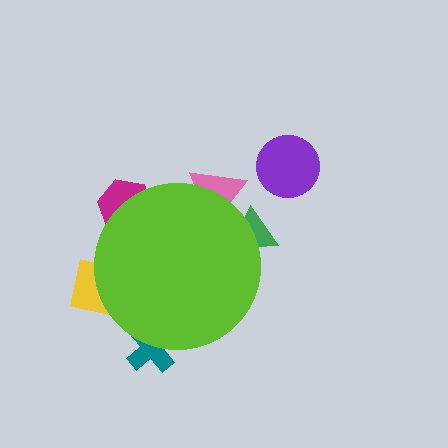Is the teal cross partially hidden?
Yes, the teal cross is partially hidden behind the lime circle.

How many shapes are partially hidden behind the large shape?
5 shapes are partially hidden.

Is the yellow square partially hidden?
Yes, the yellow square is partially hidden behind the lime circle.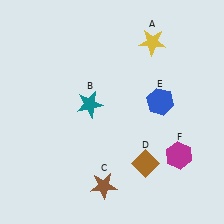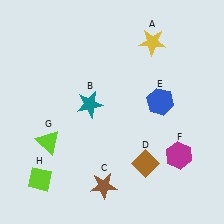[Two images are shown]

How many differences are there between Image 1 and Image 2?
There are 2 differences between the two images.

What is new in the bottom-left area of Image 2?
A lime triangle (G) was added in the bottom-left area of Image 2.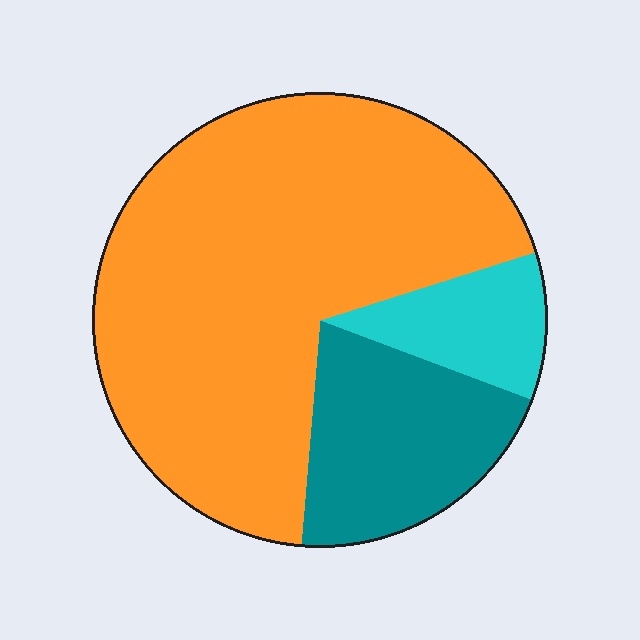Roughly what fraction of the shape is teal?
Teal takes up about one fifth (1/5) of the shape.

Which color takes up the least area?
Cyan, at roughly 10%.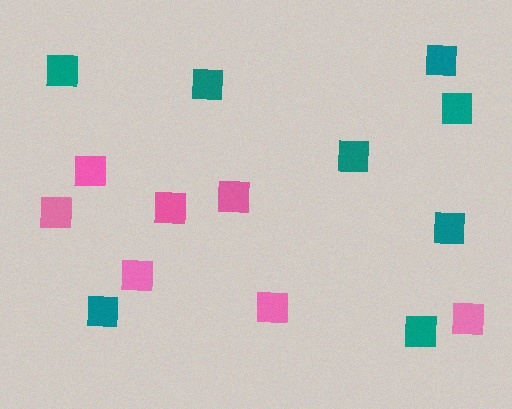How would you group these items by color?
There are 2 groups: one group of teal squares (8) and one group of pink squares (7).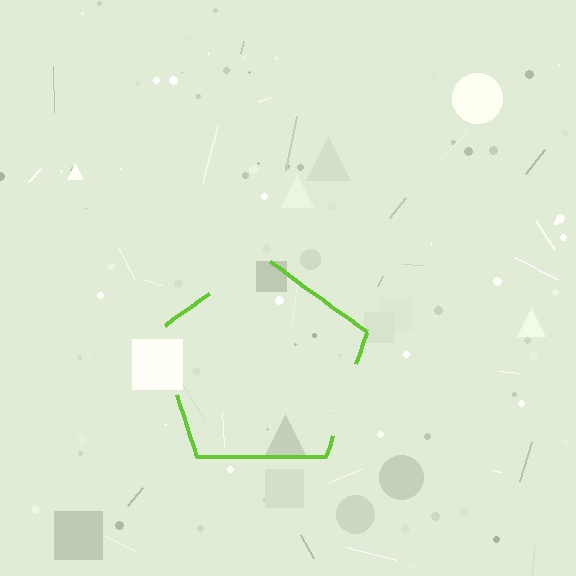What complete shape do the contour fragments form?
The contour fragments form a pentagon.